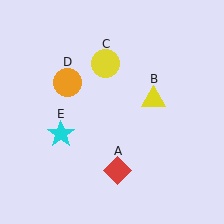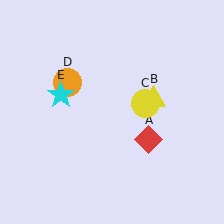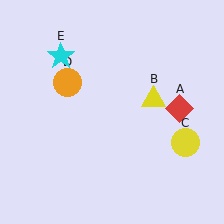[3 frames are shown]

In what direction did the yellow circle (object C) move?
The yellow circle (object C) moved down and to the right.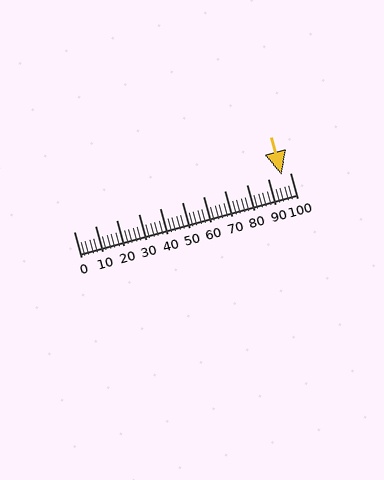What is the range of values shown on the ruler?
The ruler shows values from 0 to 100.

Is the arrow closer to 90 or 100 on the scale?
The arrow is closer to 100.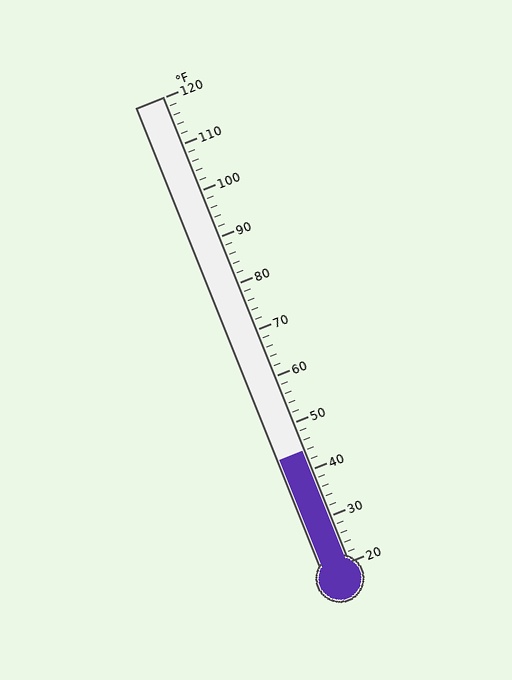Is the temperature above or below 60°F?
The temperature is below 60°F.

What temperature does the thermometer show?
The thermometer shows approximately 44°F.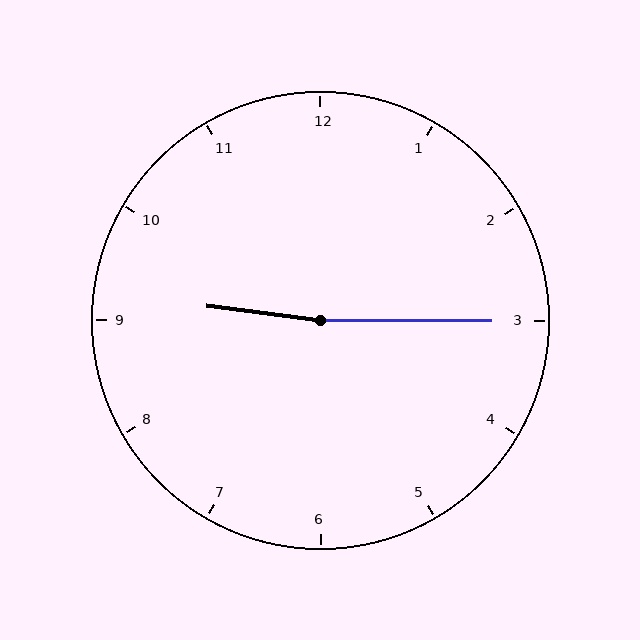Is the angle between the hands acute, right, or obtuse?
It is obtuse.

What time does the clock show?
9:15.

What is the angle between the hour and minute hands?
Approximately 172 degrees.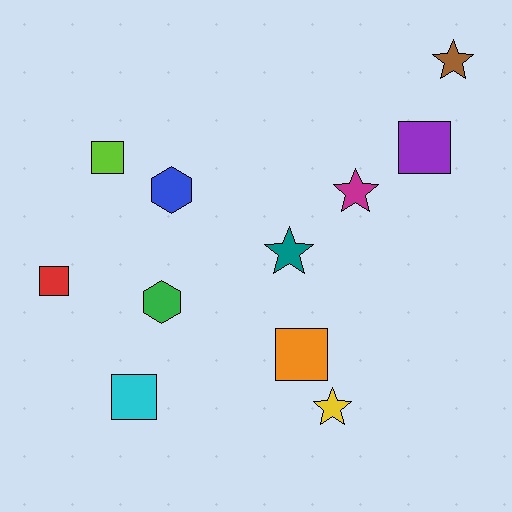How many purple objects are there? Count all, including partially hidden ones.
There is 1 purple object.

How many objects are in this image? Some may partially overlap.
There are 11 objects.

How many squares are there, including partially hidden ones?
There are 5 squares.